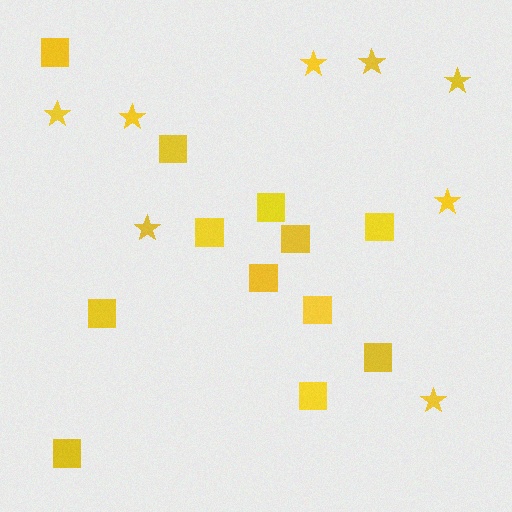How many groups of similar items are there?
There are 2 groups: one group of squares (12) and one group of stars (8).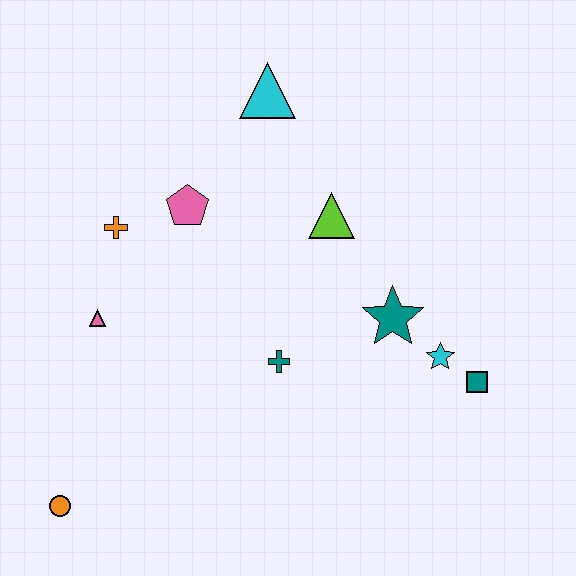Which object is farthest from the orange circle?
The cyan triangle is farthest from the orange circle.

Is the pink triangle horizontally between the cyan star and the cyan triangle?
No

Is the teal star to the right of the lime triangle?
Yes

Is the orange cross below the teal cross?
No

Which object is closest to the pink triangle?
The orange cross is closest to the pink triangle.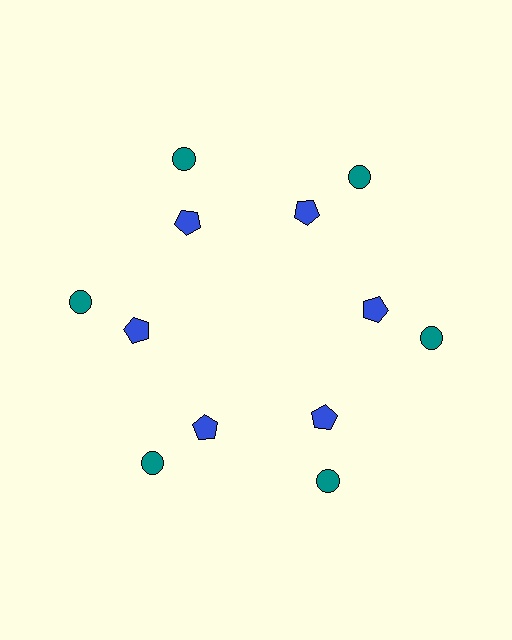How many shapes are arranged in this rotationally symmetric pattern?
There are 12 shapes, arranged in 6 groups of 2.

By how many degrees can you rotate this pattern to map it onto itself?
The pattern maps onto itself every 60 degrees of rotation.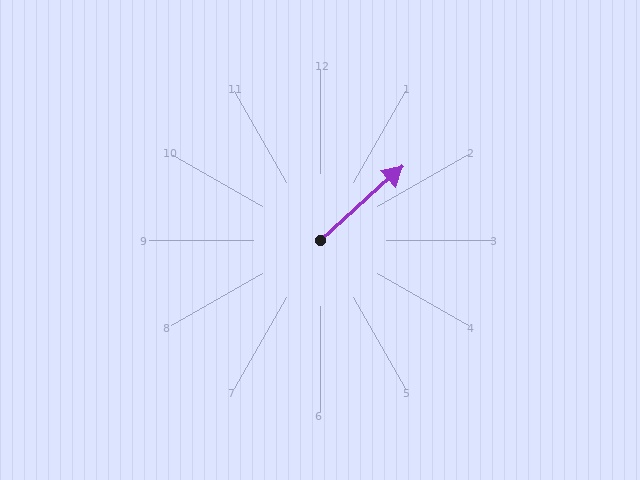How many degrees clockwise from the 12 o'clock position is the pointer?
Approximately 48 degrees.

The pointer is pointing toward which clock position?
Roughly 2 o'clock.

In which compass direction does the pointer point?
Northeast.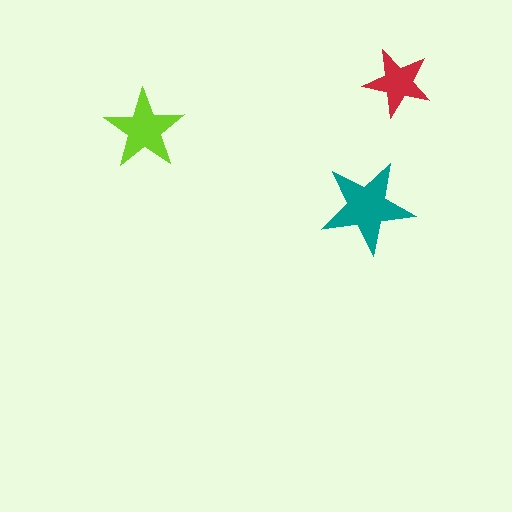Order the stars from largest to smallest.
the teal one, the lime one, the red one.